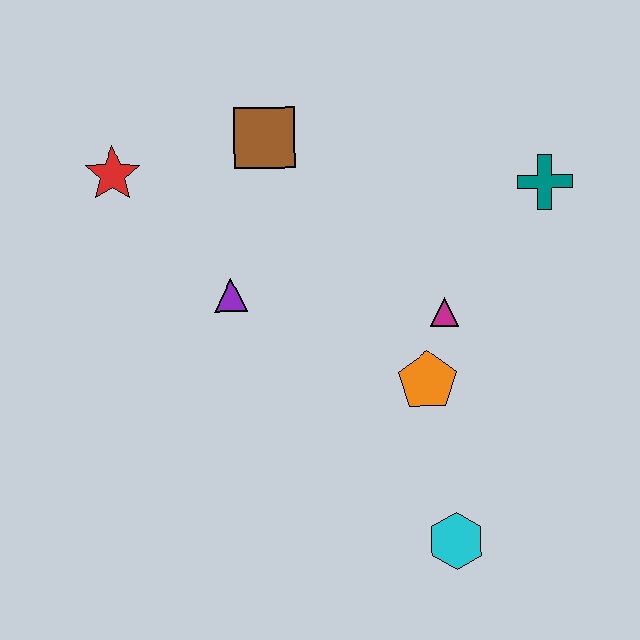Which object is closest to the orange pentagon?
The magenta triangle is closest to the orange pentagon.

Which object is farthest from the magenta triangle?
The red star is farthest from the magenta triangle.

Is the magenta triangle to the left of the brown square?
No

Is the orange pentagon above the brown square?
No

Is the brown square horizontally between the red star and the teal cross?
Yes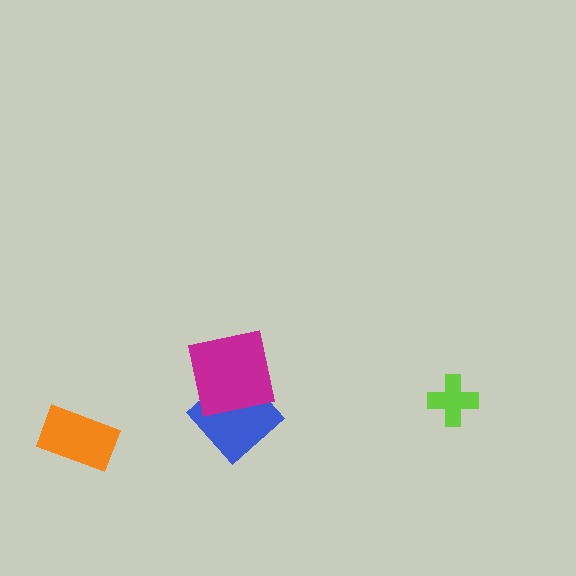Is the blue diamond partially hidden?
Yes, it is partially covered by another shape.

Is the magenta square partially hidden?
No, no other shape covers it.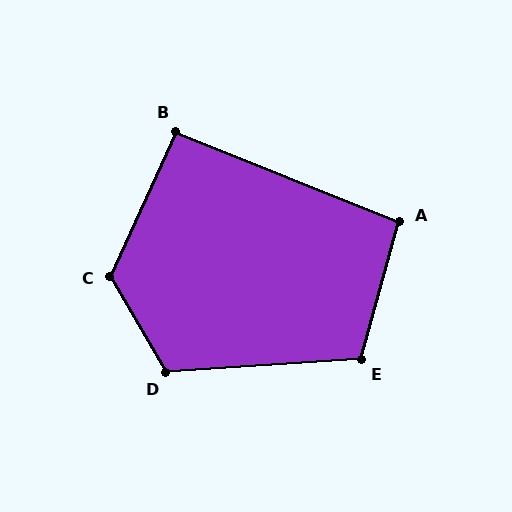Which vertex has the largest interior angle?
C, at approximately 125 degrees.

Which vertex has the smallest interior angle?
B, at approximately 93 degrees.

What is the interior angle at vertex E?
Approximately 109 degrees (obtuse).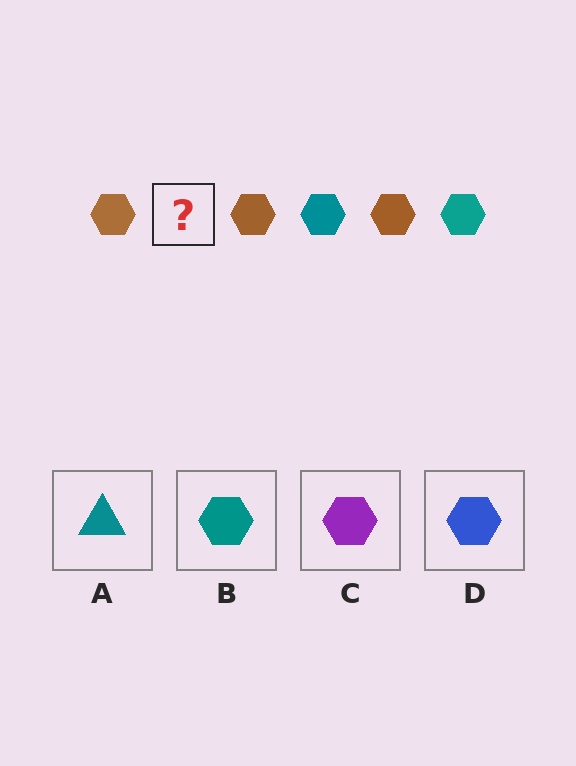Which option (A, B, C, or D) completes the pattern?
B.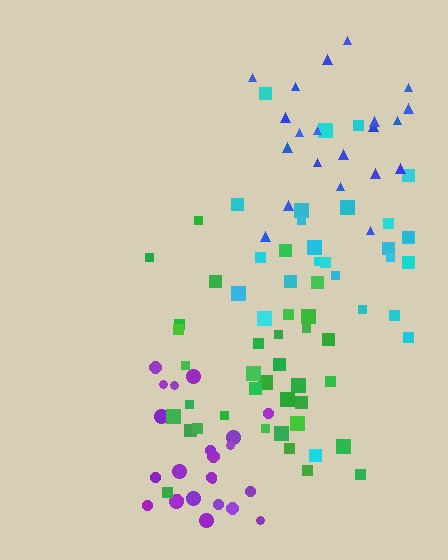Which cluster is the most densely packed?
Green.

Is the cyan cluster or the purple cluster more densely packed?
Purple.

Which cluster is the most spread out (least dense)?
Blue.